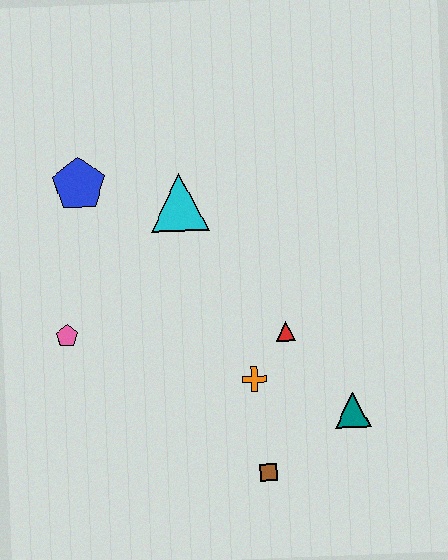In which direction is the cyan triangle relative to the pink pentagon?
The cyan triangle is above the pink pentagon.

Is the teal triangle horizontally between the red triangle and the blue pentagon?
No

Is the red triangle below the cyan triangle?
Yes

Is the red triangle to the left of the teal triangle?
Yes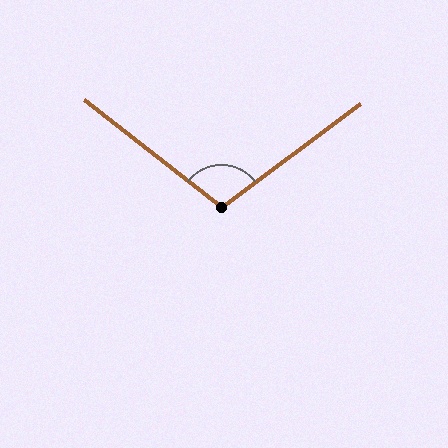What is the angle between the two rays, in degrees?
Approximately 105 degrees.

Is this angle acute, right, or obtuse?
It is obtuse.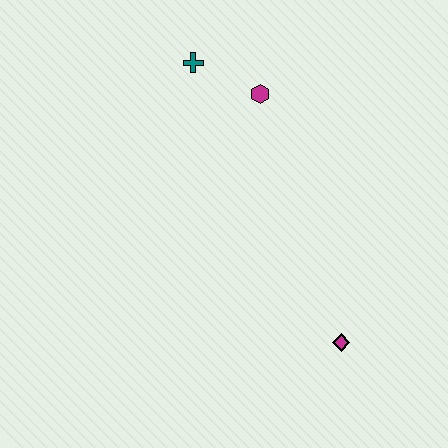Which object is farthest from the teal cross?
The magenta diamond is farthest from the teal cross.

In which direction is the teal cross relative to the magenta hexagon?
The teal cross is to the left of the magenta hexagon.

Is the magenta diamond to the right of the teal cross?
Yes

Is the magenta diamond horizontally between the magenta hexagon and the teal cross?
No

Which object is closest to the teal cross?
The magenta hexagon is closest to the teal cross.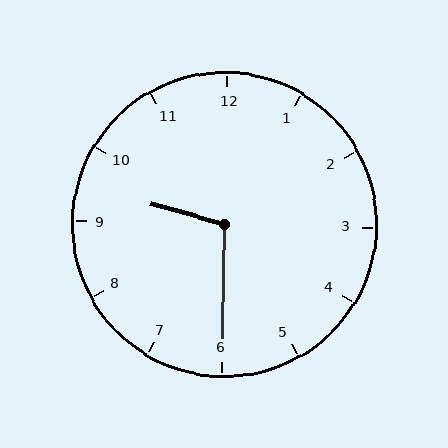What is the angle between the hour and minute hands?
Approximately 105 degrees.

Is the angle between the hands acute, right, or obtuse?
It is obtuse.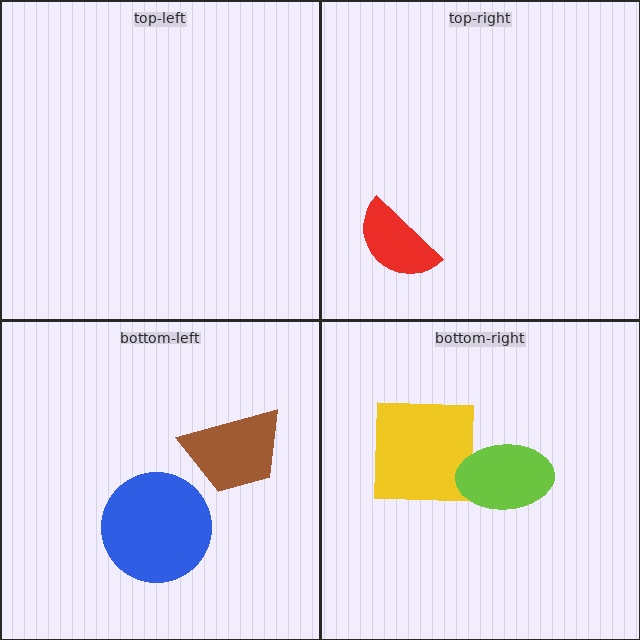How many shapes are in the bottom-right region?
2.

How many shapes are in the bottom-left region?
2.